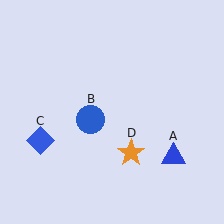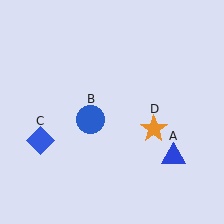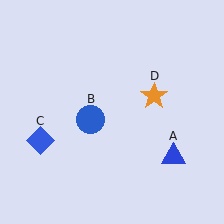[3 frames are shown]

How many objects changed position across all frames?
1 object changed position: orange star (object D).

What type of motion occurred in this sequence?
The orange star (object D) rotated counterclockwise around the center of the scene.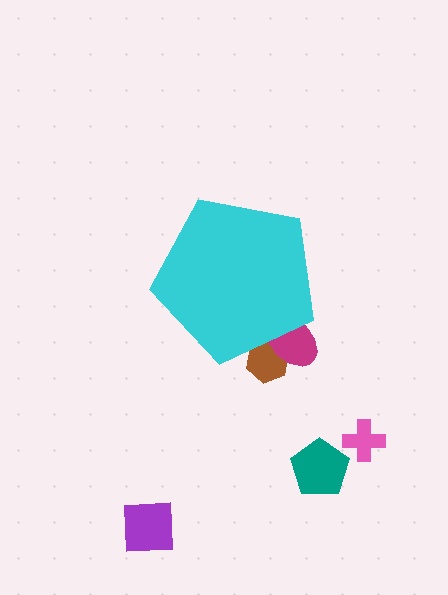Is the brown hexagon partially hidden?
Yes, the brown hexagon is partially hidden behind the cyan pentagon.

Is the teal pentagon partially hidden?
No, the teal pentagon is fully visible.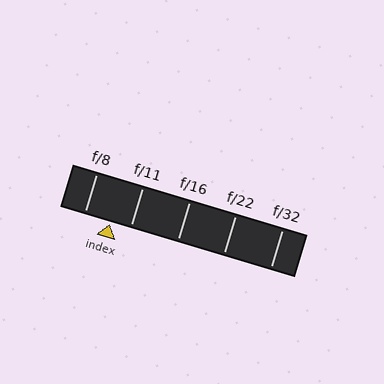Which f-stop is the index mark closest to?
The index mark is closest to f/11.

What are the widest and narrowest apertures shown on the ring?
The widest aperture shown is f/8 and the narrowest is f/32.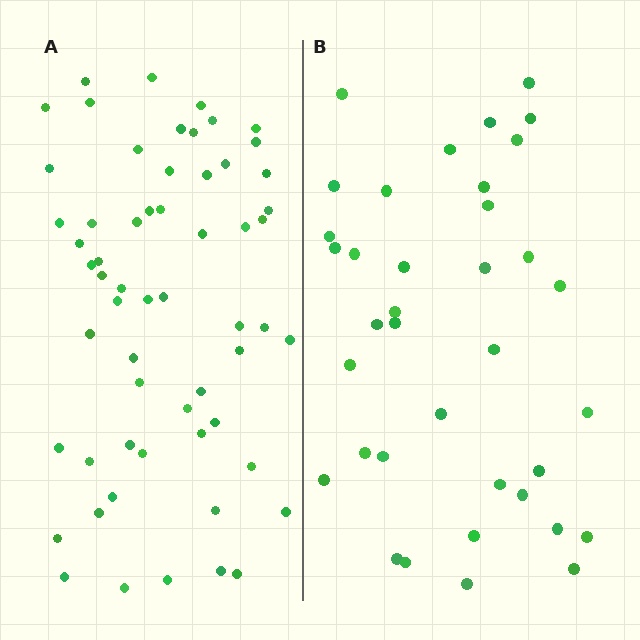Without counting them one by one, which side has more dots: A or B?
Region A (the left region) has more dots.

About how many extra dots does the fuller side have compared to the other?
Region A has approximately 20 more dots than region B.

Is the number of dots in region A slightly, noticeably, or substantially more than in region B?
Region A has substantially more. The ratio is roughly 1.6 to 1.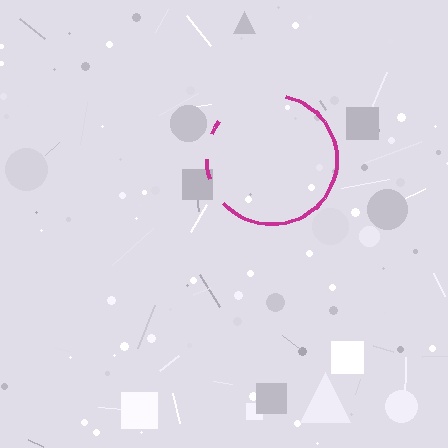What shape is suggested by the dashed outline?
The dashed outline suggests a circle.